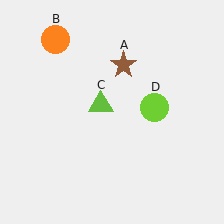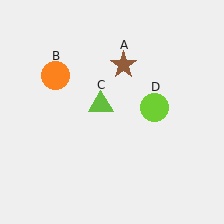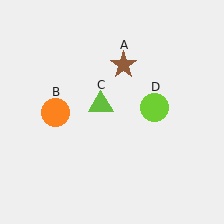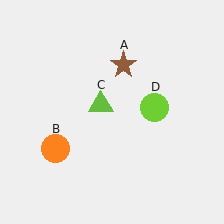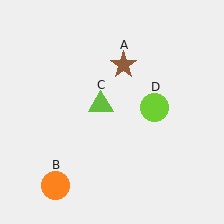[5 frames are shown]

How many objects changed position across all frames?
1 object changed position: orange circle (object B).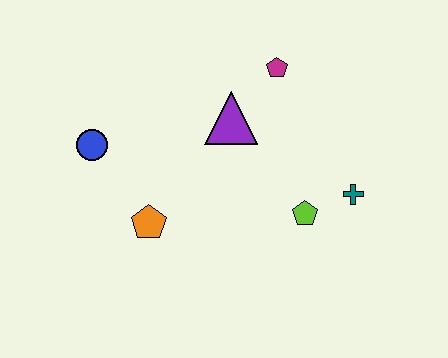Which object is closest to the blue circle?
The orange pentagon is closest to the blue circle.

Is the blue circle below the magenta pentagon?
Yes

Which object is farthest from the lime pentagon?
The blue circle is farthest from the lime pentagon.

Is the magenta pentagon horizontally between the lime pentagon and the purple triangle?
Yes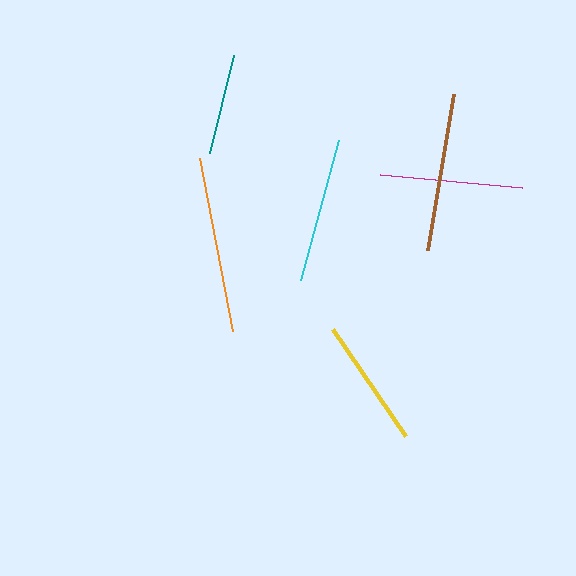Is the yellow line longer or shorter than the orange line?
The orange line is longer than the yellow line.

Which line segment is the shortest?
The teal line is the shortest at approximately 101 pixels.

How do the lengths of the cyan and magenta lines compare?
The cyan and magenta lines are approximately the same length.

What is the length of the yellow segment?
The yellow segment is approximately 129 pixels long.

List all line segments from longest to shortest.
From longest to shortest: orange, brown, cyan, magenta, yellow, teal.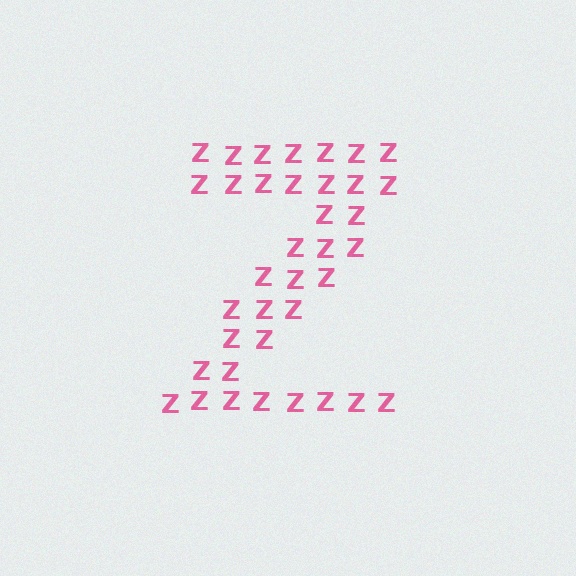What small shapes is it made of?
It is made of small letter Z's.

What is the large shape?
The large shape is the letter Z.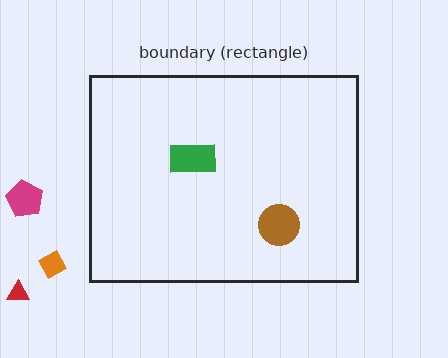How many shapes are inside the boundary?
2 inside, 3 outside.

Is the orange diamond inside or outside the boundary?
Outside.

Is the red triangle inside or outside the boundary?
Outside.